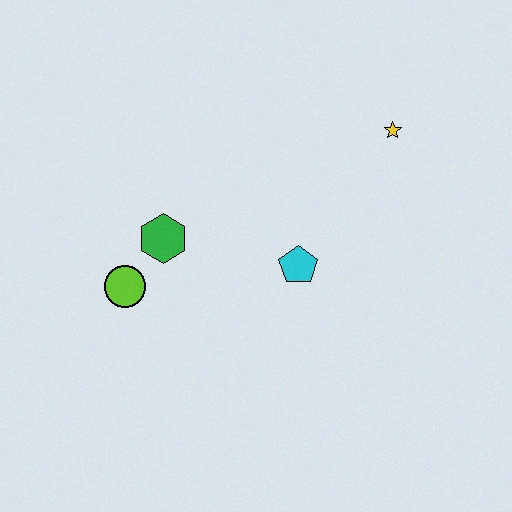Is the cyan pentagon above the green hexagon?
No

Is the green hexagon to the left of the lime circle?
No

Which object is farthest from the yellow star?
The lime circle is farthest from the yellow star.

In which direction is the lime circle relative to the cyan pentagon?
The lime circle is to the left of the cyan pentagon.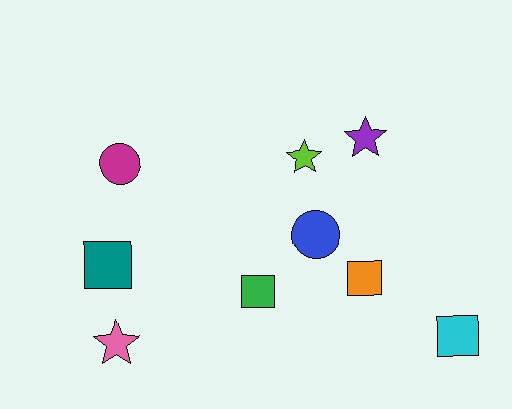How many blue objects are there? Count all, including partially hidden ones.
There is 1 blue object.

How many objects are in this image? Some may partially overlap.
There are 9 objects.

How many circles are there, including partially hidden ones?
There are 2 circles.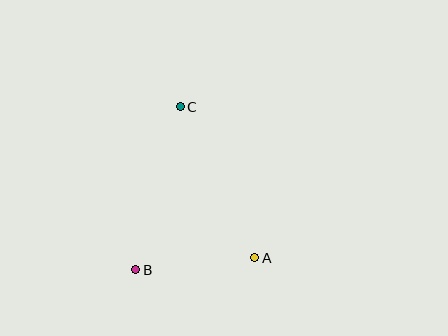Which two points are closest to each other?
Points A and B are closest to each other.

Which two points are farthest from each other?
Points B and C are farthest from each other.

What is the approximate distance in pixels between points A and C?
The distance between A and C is approximately 168 pixels.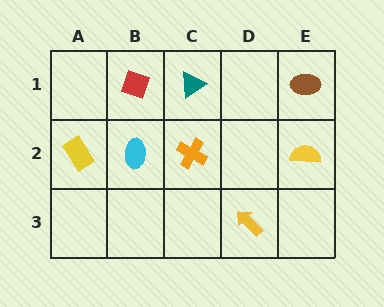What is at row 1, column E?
A brown ellipse.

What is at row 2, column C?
An orange cross.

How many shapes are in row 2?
4 shapes.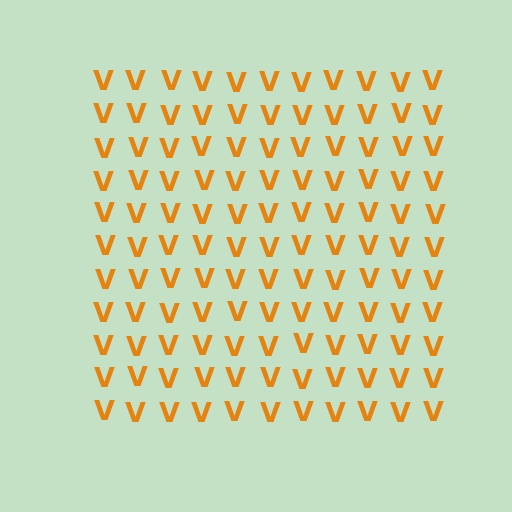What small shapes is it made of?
It is made of small letter V's.